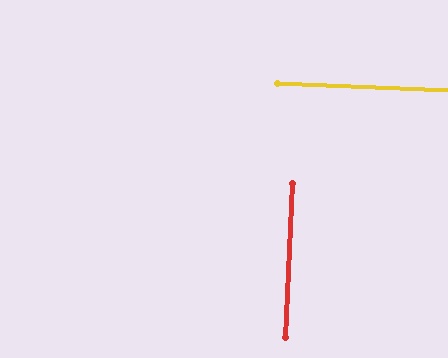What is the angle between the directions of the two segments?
Approximately 90 degrees.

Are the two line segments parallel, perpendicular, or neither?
Perpendicular — they meet at approximately 90°.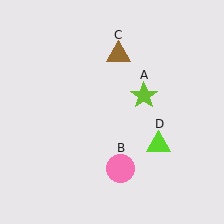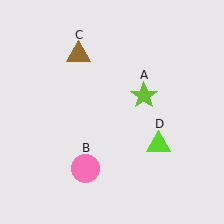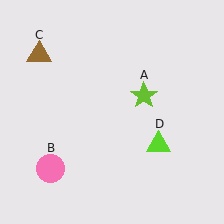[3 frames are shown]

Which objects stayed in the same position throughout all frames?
Lime star (object A) and lime triangle (object D) remained stationary.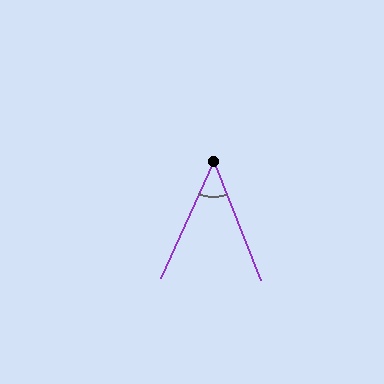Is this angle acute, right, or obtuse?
It is acute.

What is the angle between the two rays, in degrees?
Approximately 46 degrees.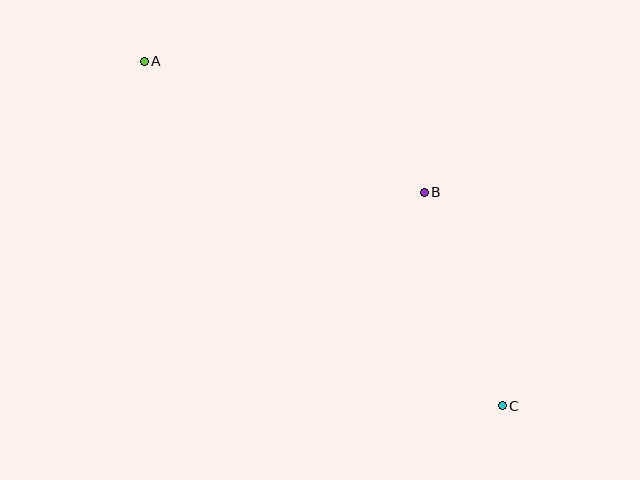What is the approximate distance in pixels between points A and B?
The distance between A and B is approximately 309 pixels.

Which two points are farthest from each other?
Points A and C are farthest from each other.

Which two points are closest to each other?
Points B and C are closest to each other.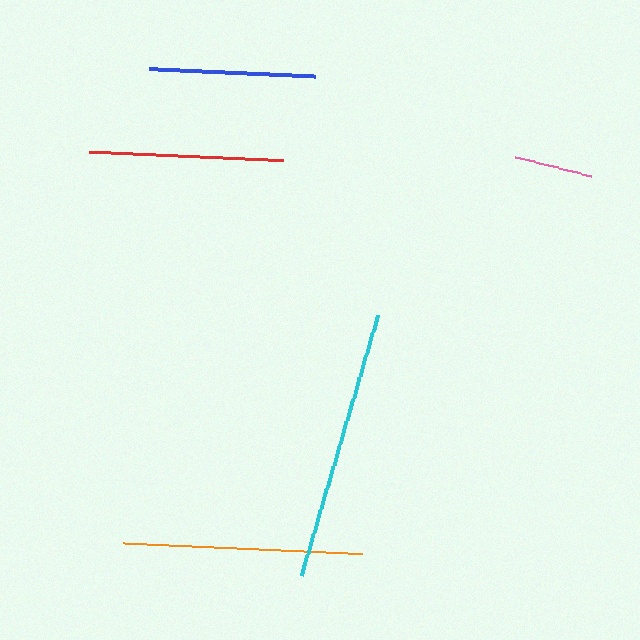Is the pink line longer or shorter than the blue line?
The blue line is longer than the pink line.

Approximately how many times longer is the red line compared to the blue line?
The red line is approximately 1.2 times the length of the blue line.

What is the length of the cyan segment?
The cyan segment is approximately 272 pixels long.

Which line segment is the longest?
The cyan line is the longest at approximately 272 pixels.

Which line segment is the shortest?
The pink line is the shortest at approximately 77 pixels.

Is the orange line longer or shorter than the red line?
The orange line is longer than the red line.